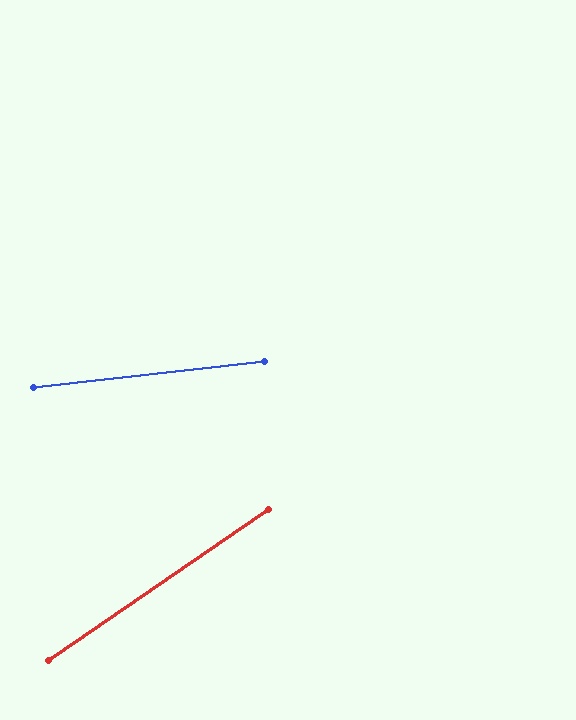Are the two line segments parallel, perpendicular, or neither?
Neither parallel nor perpendicular — they differ by about 28°.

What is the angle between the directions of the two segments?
Approximately 28 degrees.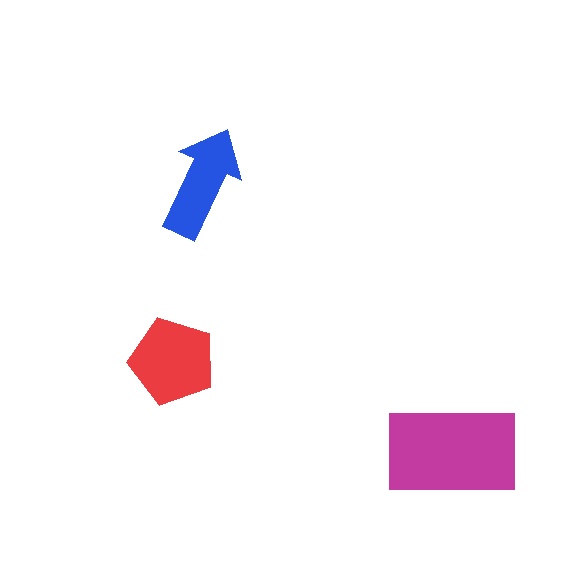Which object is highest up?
The blue arrow is topmost.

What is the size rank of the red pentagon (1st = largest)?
2nd.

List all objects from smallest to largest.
The blue arrow, the red pentagon, the magenta rectangle.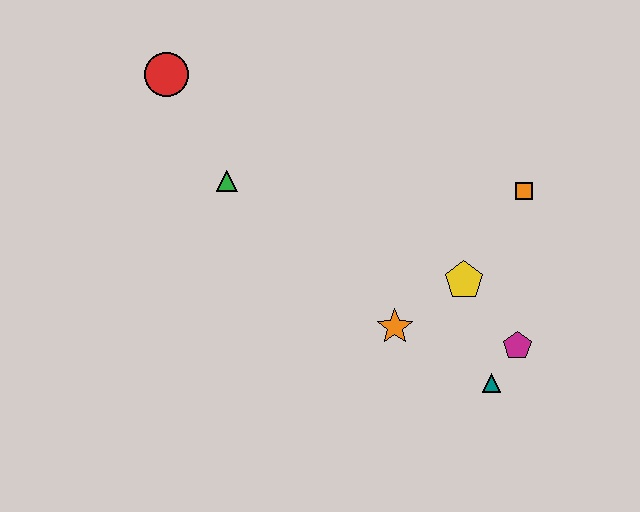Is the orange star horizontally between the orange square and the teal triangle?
No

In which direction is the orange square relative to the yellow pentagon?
The orange square is above the yellow pentagon.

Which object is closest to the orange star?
The yellow pentagon is closest to the orange star.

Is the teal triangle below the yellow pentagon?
Yes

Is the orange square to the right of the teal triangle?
Yes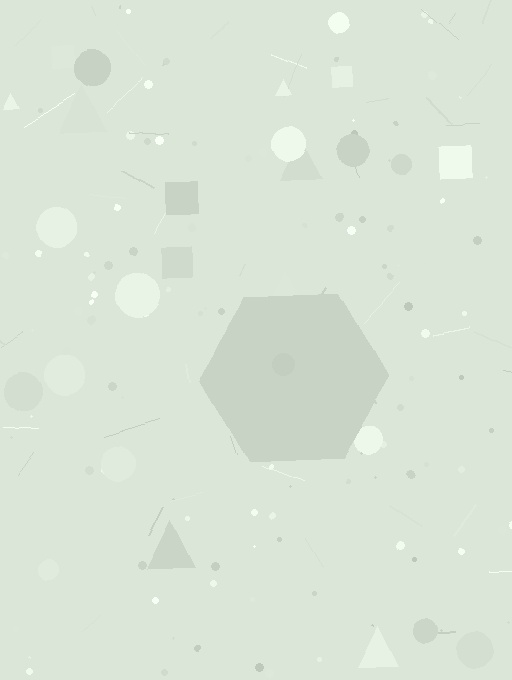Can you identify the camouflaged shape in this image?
The camouflaged shape is a hexagon.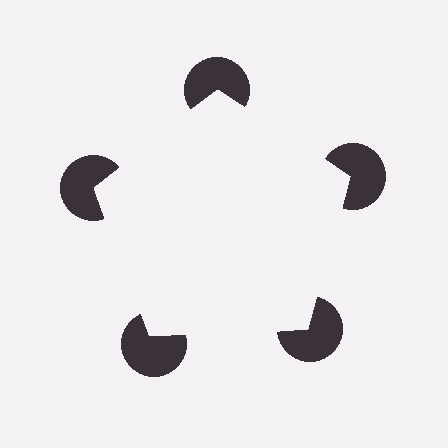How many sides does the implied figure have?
5 sides.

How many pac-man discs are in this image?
There are 5 — one at each vertex of the illusory pentagon.